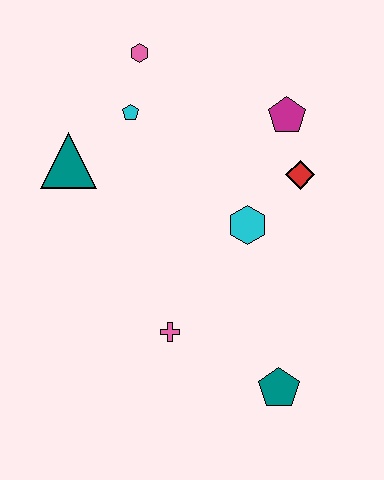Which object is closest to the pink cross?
The teal pentagon is closest to the pink cross.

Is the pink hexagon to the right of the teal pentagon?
No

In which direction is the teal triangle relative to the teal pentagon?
The teal triangle is above the teal pentagon.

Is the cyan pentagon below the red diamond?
No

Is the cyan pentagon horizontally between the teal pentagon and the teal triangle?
Yes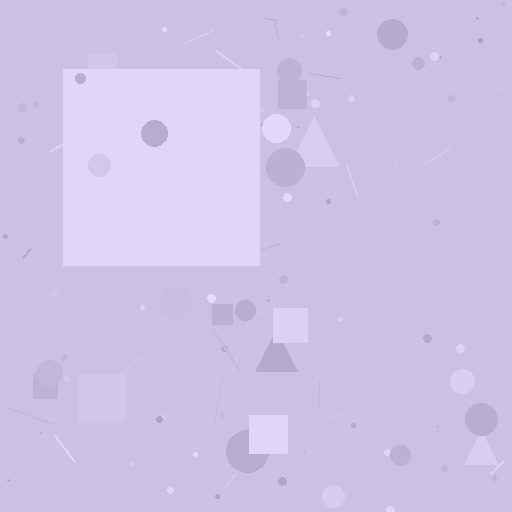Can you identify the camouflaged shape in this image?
The camouflaged shape is a square.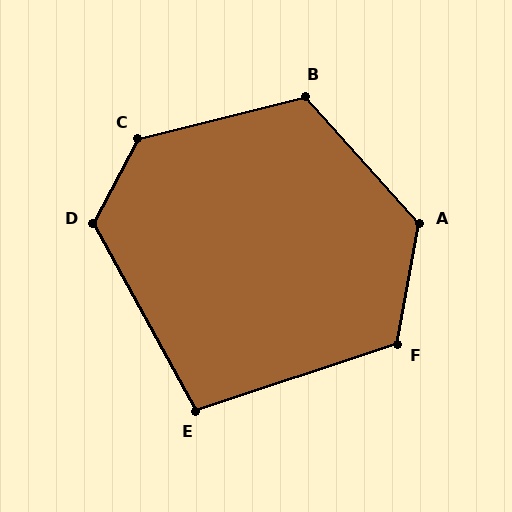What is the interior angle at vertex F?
Approximately 119 degrees (obtuse).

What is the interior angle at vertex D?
Approximately 123 degrees (obtuse).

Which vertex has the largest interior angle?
C, at approximately 132 degrees.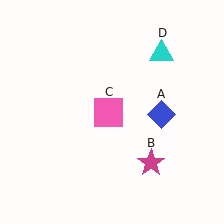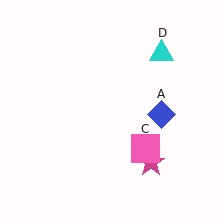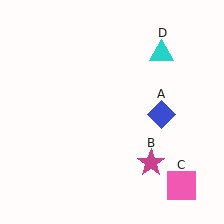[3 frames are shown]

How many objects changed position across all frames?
1 object changed position: pink square (object C).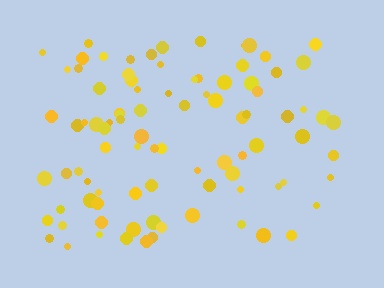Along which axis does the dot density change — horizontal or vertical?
Horizontal.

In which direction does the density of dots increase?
From right to left, with the left side densest.